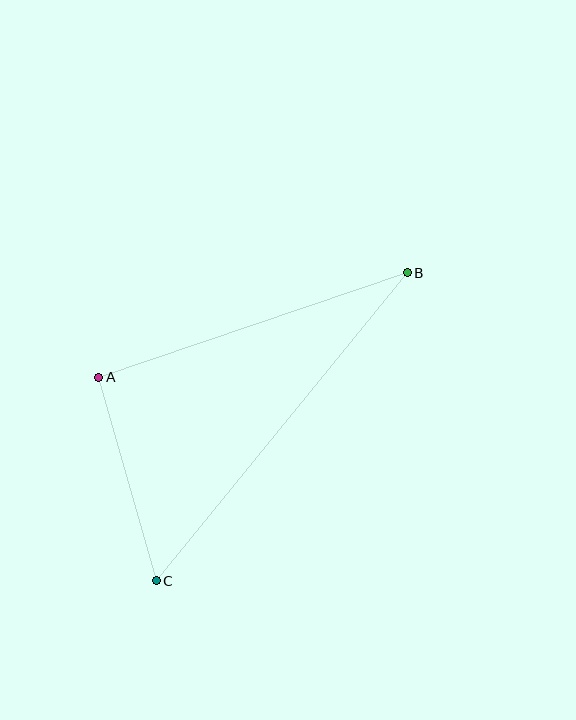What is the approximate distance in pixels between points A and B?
The distance between A and B is approximately 326 pixels.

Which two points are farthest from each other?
Points B and C are farthest from each other.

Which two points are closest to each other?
Points A and C are closest to each other.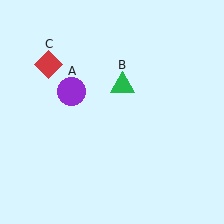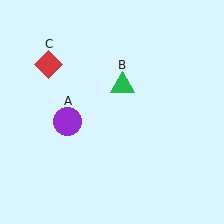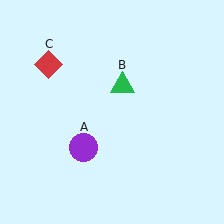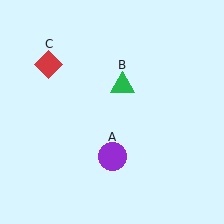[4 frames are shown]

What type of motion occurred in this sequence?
The purple circle (object A) rotated counterclockwise around the center of the scene.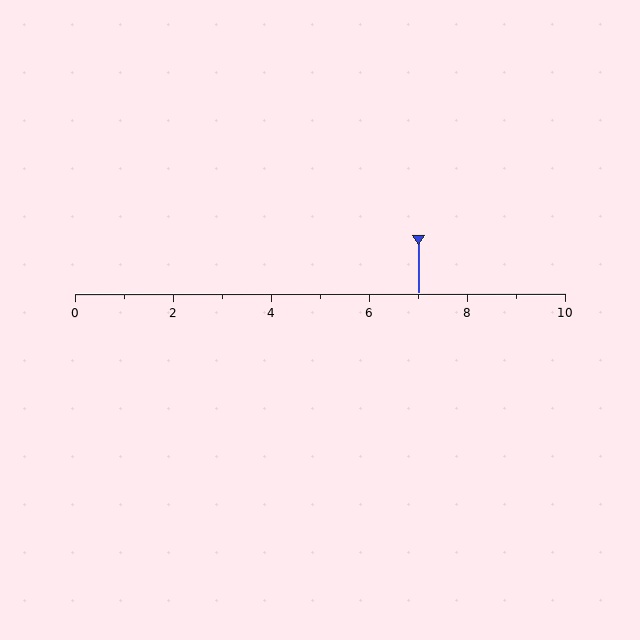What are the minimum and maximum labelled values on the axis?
The axis runs from 0 to 10.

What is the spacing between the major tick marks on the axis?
The major ticks are spaced 2 apart.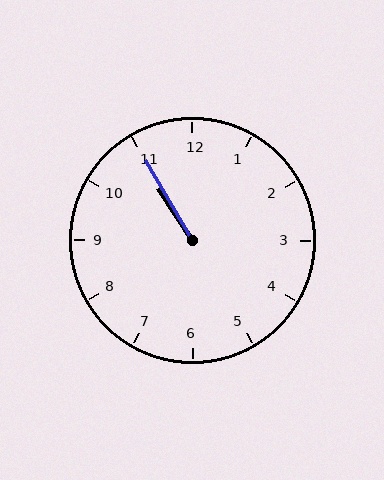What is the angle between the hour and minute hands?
Approximately 2 degrees.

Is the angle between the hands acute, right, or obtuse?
It is acute.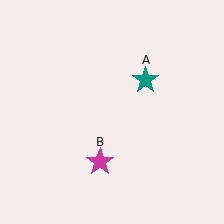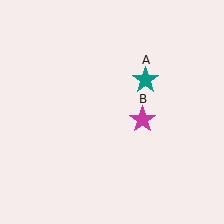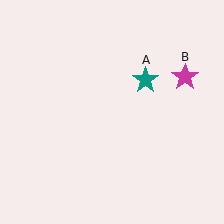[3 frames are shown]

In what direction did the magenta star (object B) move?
The magenta star (object B) moved up and to the right.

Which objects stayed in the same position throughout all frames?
Teal star (object A) remained stationary.